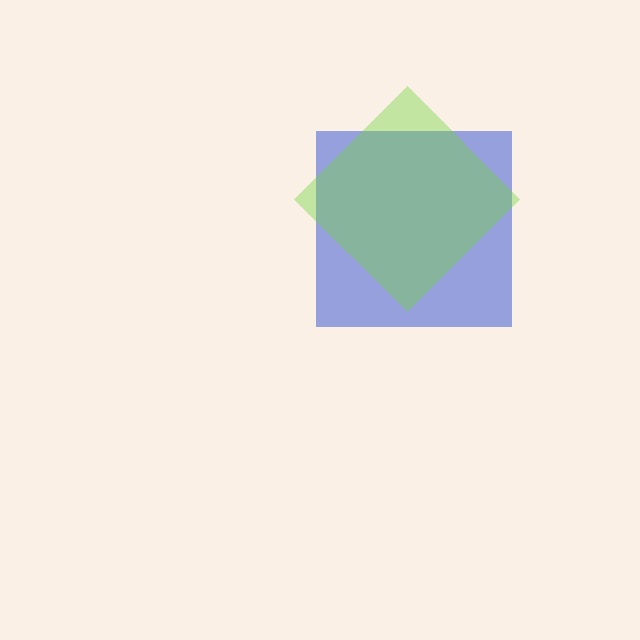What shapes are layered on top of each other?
The layered shapes are: a blue square, a lime diamond.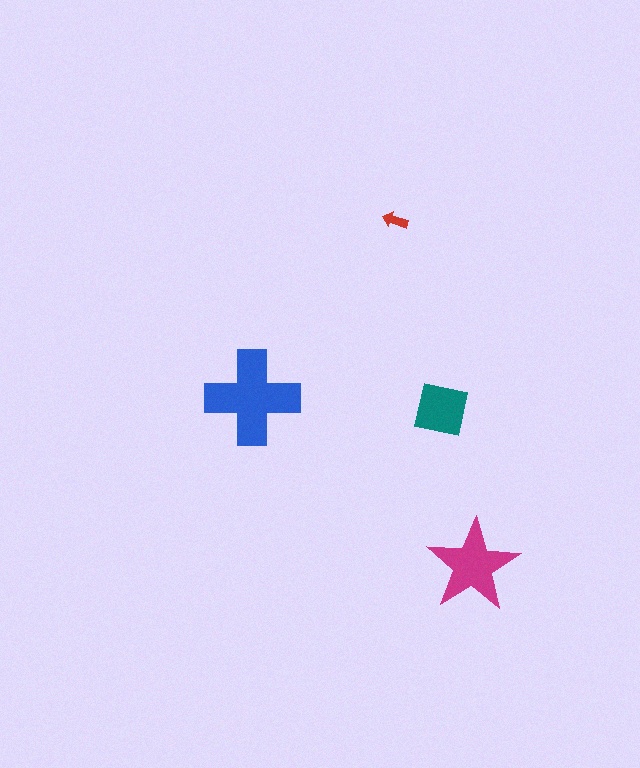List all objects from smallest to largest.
The red arrow, the teal square, the magenta star, the blue cross.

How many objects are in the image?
There are 4 objects in the image.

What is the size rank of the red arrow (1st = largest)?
4th.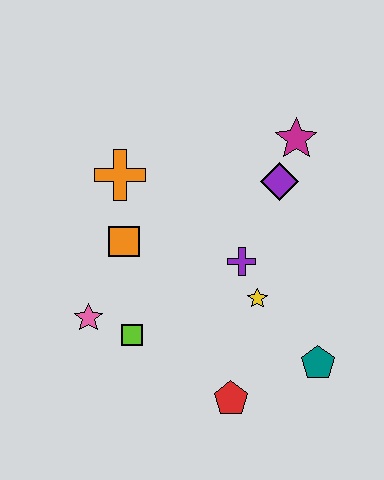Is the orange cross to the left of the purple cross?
Yes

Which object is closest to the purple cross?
The yellow star is closest to the purple cross.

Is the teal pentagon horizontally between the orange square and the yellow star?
No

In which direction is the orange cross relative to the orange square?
The orange cross is above the orange square.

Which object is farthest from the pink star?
The magenta star is farthest from the pink star.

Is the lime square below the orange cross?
Yes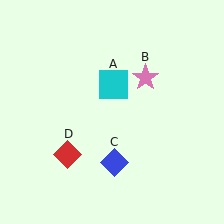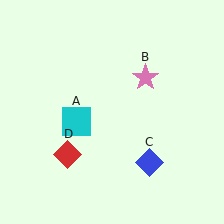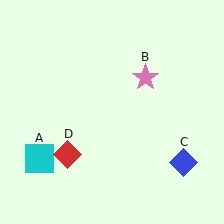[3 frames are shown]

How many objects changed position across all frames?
2 objects changed position: cyan square (object A), blue diamond (object C).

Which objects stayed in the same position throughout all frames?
Pink star (object B) and red diamond (object D) remained stationary.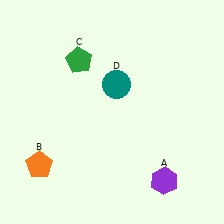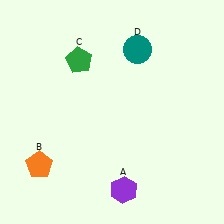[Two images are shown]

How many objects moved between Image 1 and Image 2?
2 objects moved between the two images.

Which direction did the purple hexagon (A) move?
The purple hexagon (A) moved left.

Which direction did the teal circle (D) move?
The teal circle (D) moved up.